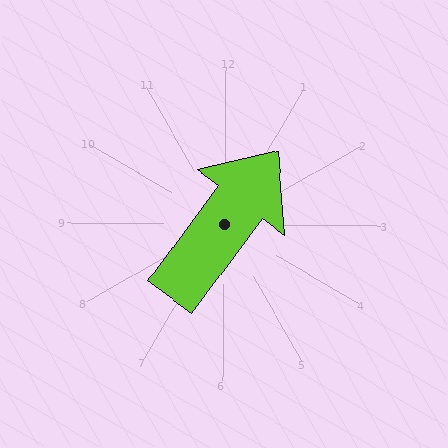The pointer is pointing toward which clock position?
Roughly 1 o'clock.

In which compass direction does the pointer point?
Northeast.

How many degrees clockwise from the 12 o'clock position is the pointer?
Approximately 36 degrees.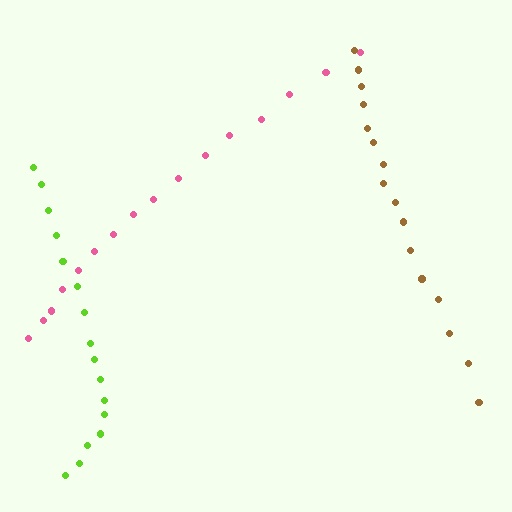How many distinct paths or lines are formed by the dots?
There are 3 distinct paths.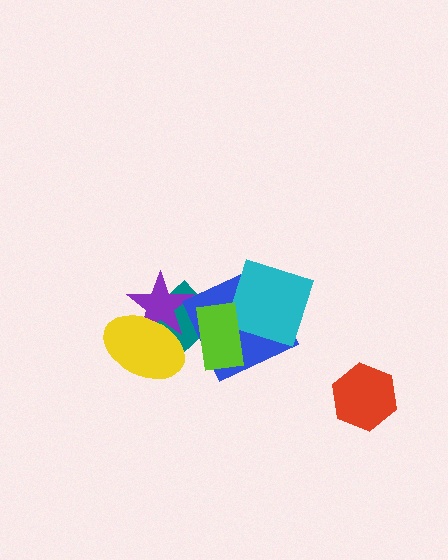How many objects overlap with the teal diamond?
4 objects overlap with the teal diamond.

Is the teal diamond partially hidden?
Yes, it is partially covered by another shape.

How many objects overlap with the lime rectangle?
3 objects overlap with the lime rectangle.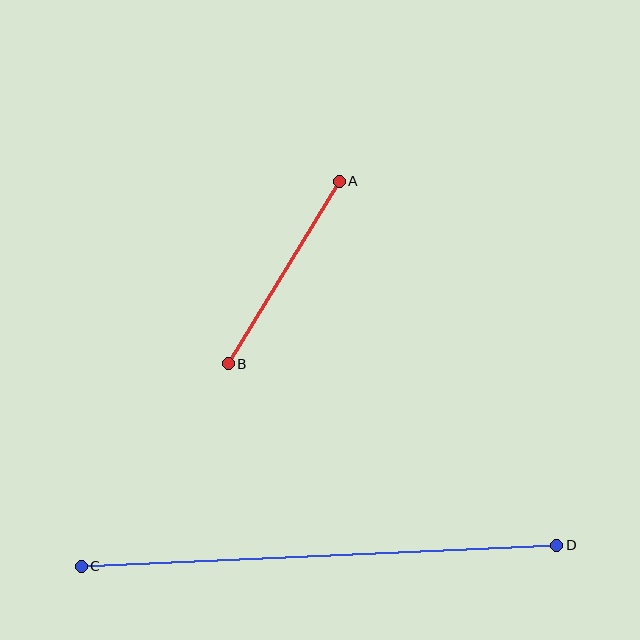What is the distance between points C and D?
The distance is approximately 476 pixels.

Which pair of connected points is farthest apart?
Points C and D are farthest apart.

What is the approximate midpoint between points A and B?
The midpoint is at approximately (284, 273) pixels.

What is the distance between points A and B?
The distance is approximately 214 pixels.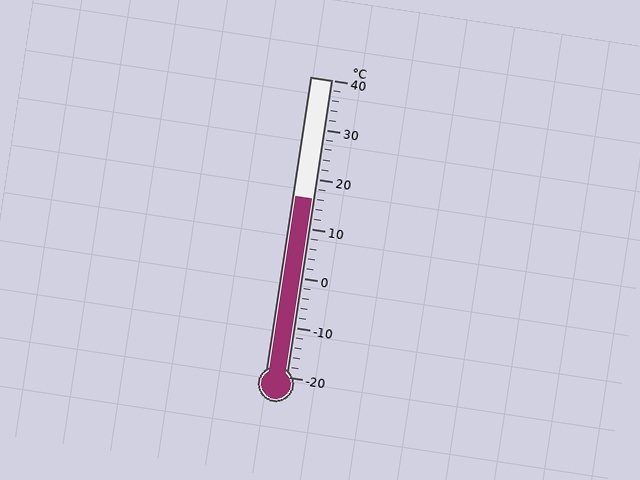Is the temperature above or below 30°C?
The temperature is below 30°C.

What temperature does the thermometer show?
The thermometer shows approximately 16°C.